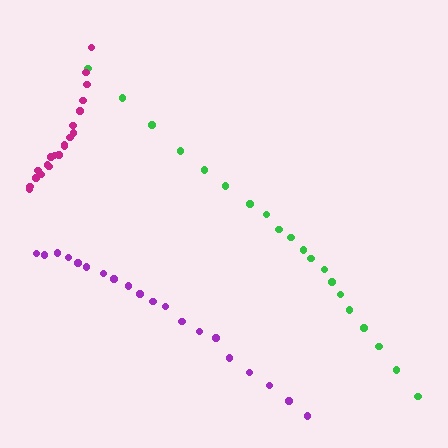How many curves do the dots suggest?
There are 3 distinct paths.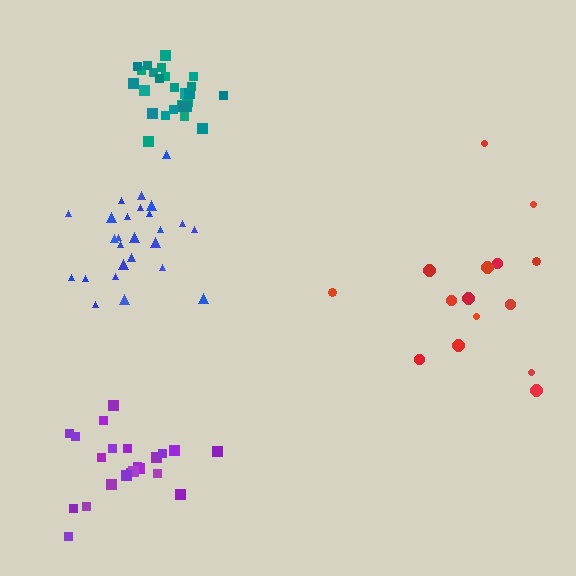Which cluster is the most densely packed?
Teal.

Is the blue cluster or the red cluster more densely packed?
Blue.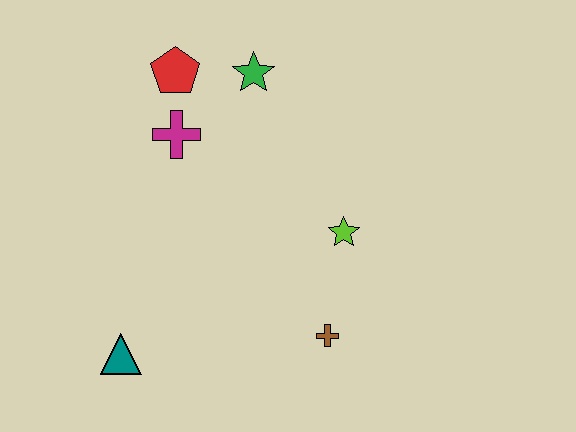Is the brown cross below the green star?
Yes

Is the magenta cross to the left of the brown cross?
Yes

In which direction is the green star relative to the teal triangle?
The green star is above the teal triangle.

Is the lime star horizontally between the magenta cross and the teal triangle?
No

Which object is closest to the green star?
The red pentagon is closest to the green star.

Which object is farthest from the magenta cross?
The brown cross is farthest from the magenta cross.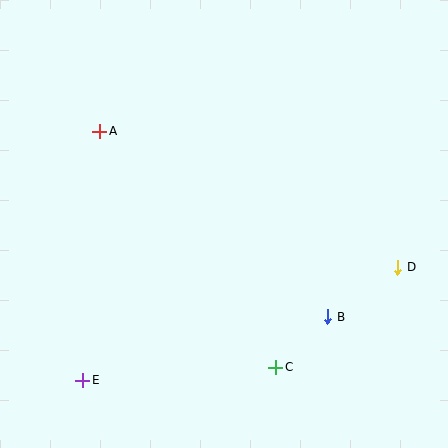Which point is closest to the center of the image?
Point B at (328, 317) is closest to the center.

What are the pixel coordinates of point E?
Point E is at (83, 380).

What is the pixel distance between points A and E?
The distance between A and E is 250 pixels.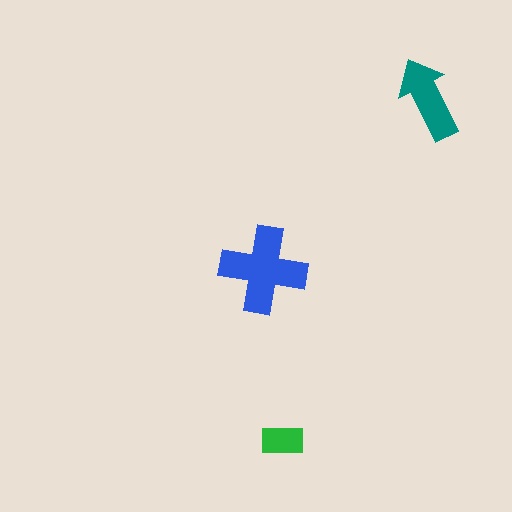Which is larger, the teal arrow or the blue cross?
The blue cross.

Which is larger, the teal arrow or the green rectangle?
The teal arrow.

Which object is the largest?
The blue cross.